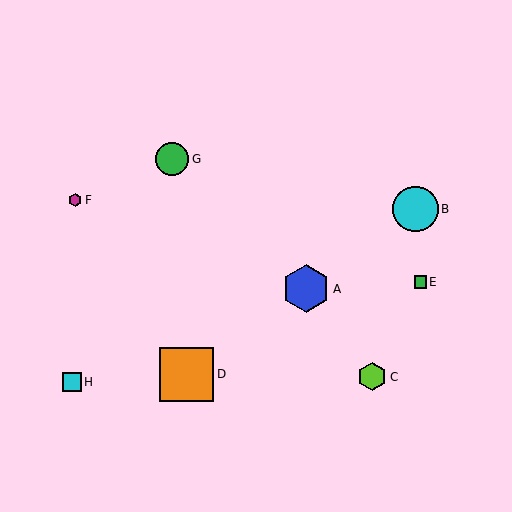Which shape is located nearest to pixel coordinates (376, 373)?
The lime hexagon (labeled C) at (372, 377) is nearest to that location.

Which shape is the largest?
The orange square (labeled D) is the largest.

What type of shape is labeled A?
Shape A is a blue hexagon.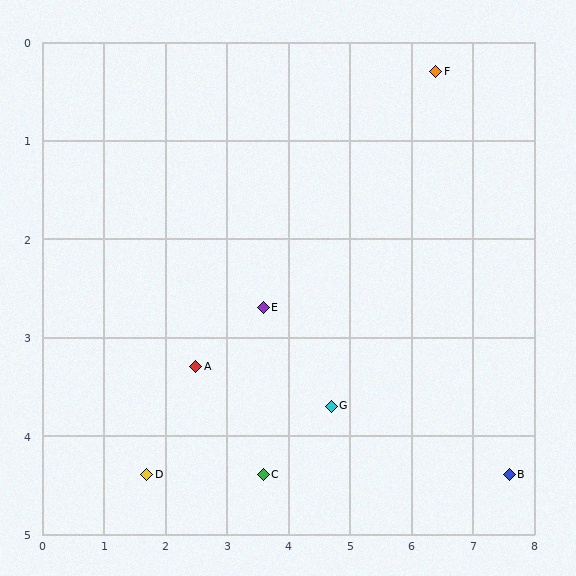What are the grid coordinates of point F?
Point F is at approximately (6.4, 0.3).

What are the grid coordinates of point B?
Point B is at approximately (7.6, 4.4).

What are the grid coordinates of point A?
Point A is at approximately (2.5, 3.3).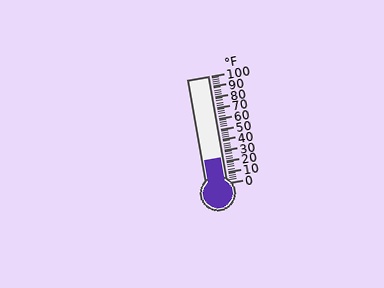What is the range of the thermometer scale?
The thermometer scale ranges from 0°F to 100°F.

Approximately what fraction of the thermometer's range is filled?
The thermometer is filled to approximately 25% of its range.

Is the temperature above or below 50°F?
The temperature is below 50°F.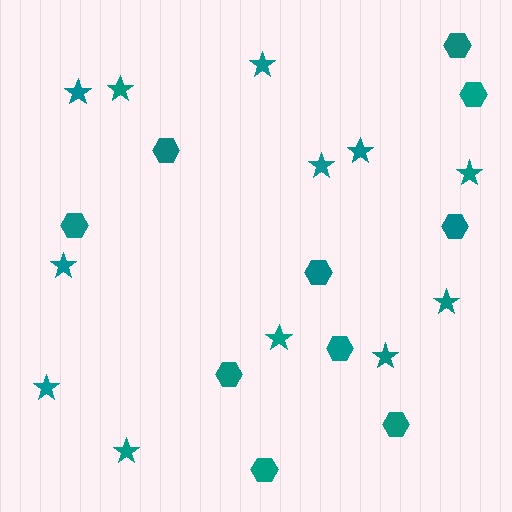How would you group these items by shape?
There are 2 groups: one group of stars (12) and one group of hexagons (10).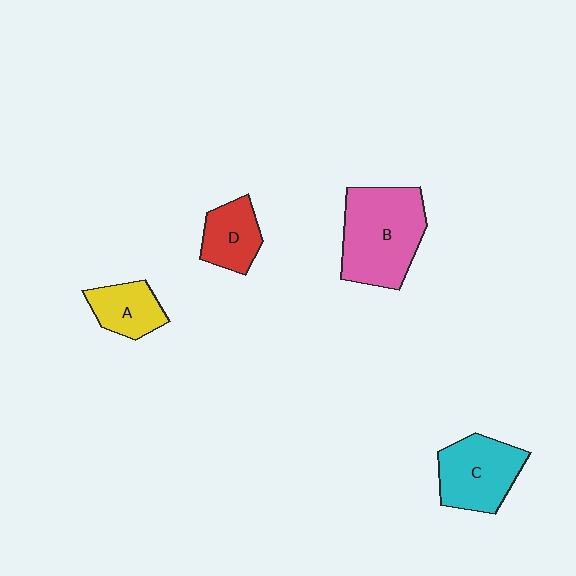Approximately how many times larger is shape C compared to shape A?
Approximately 1.6 times.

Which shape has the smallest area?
Shape A (yellow).